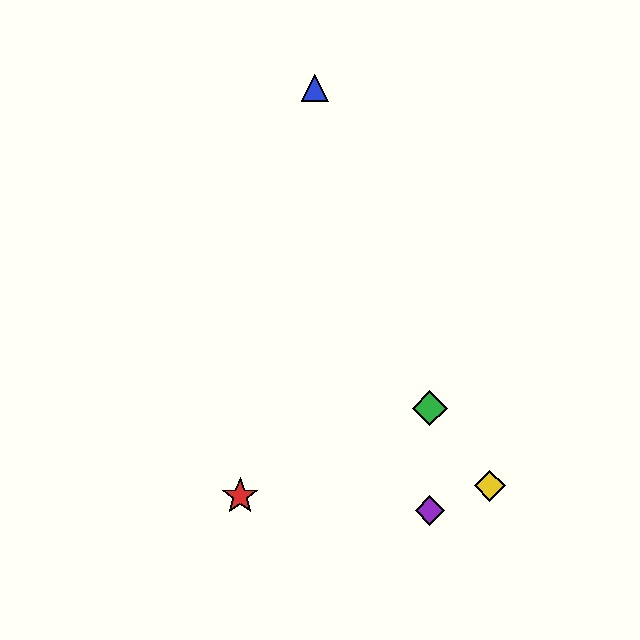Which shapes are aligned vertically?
The green diamond, the purple diamond are aligned vertically.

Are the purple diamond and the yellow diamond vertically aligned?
No, the purple diamond is at x≈430 and the yellow diamond is at x≈490.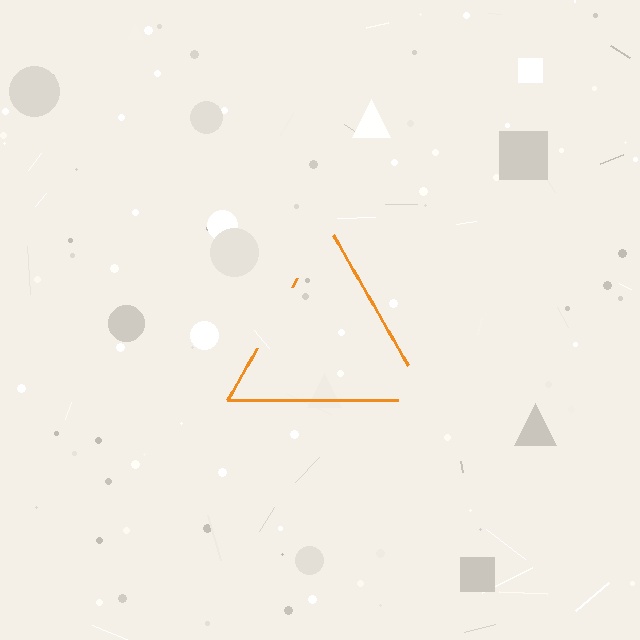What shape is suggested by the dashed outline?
The dashed outline suggests a triangle.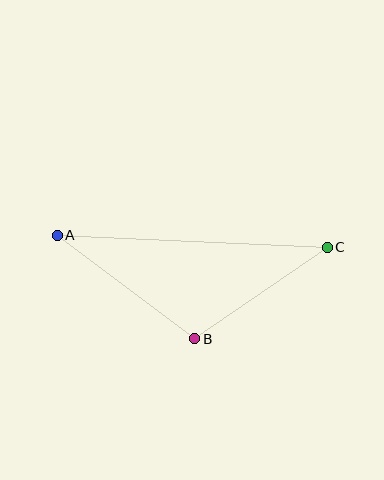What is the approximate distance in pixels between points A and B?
The distance between A and B is approximately 172 pixels.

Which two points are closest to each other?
Points B and C are closest to each other.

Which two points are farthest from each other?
Points A and C are farthest from each other.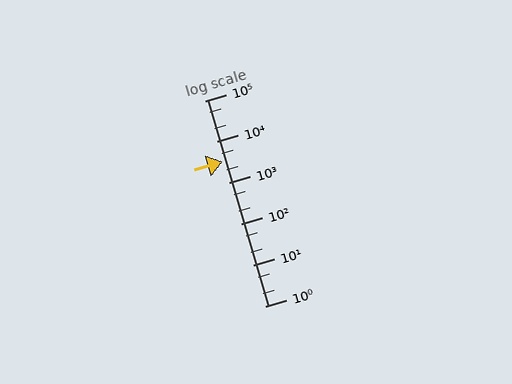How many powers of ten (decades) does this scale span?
The scale spans 5 decades, from 1 to 100000.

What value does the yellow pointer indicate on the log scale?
The pointer indicates approximately 3300.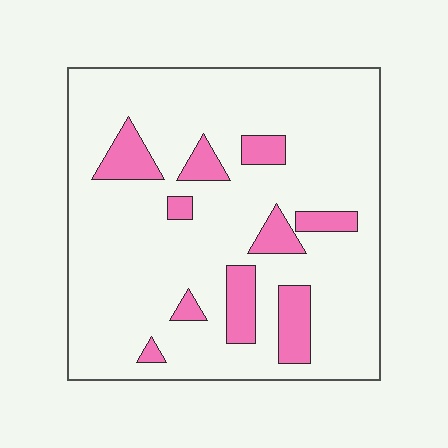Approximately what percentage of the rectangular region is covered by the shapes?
Approximately 15%.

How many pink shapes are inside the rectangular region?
10.